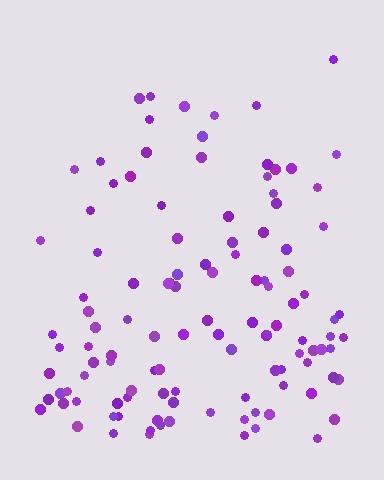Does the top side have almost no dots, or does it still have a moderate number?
Still a moderate number, just noticeably fewer than the bottom.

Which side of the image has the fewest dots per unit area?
The top.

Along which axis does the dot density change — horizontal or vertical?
Vertical.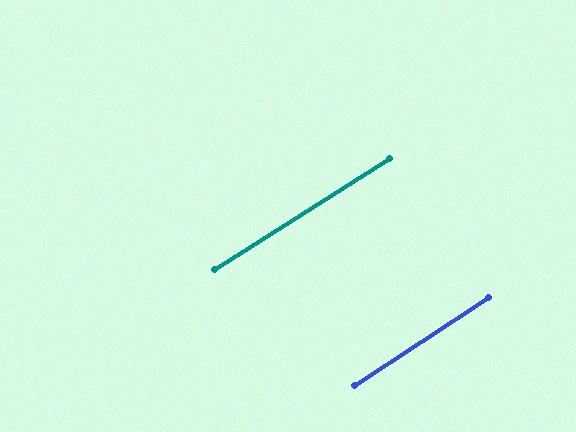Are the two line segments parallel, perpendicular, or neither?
Parallel — their directions differ by only 1.3°.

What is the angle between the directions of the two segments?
Approximately 1 degree.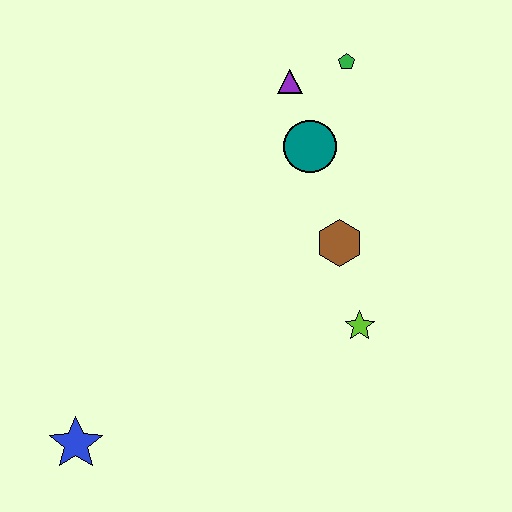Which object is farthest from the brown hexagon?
The blue star is farthest from the brown hexagon.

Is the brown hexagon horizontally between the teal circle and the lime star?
Yes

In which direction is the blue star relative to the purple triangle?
The blue star is below the purple triangle.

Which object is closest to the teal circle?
The purple triangle is closest to the teal circle.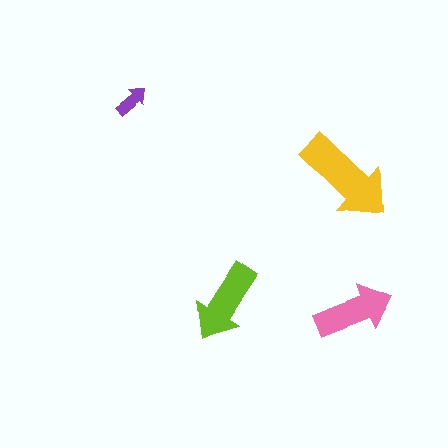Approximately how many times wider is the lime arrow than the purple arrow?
About 2.5 times wider.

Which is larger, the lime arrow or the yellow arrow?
The yellow one.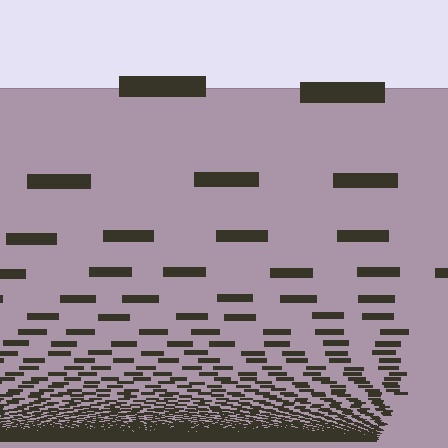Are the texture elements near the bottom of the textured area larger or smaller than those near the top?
Smaller. The gradient is inverted — elements near the bottom are smaller and denser.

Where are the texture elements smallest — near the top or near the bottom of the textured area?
Near the bottom.